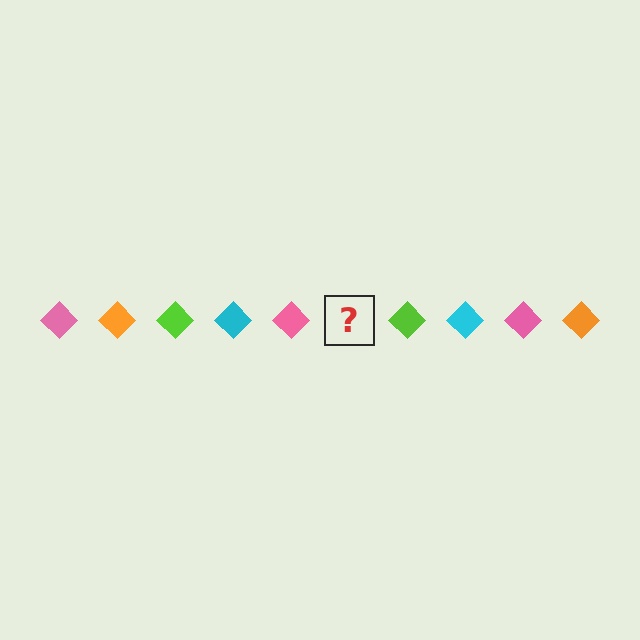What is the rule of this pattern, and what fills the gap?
The rule is that the pattern cycles through pink, orange, lime, cyan diamonds. The gap should be filled with an orange diamond.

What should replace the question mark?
The question mark should be replaced with an orange diamond.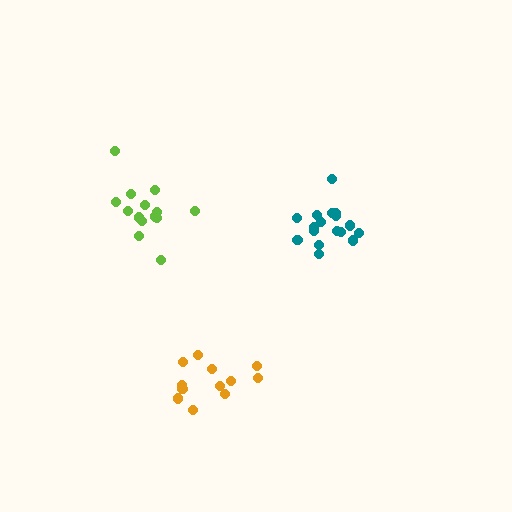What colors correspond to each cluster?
The clusters are colored: orange, teal, lime.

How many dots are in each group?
Group 1: 12 dots, Group 2: 17 dots, Group 3: 14 dots (43 total).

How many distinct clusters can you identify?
There are 3 distinct clusters.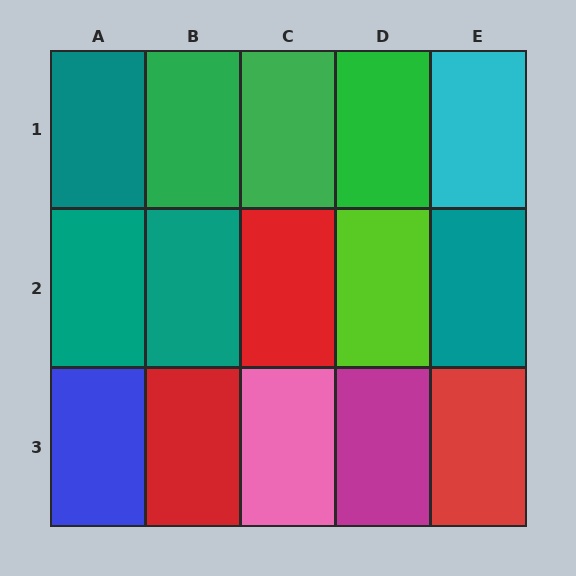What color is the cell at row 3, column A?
Blue.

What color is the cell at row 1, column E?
Cyan.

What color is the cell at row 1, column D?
Green.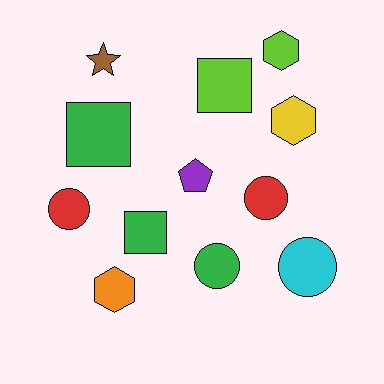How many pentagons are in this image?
There is 1 pentagon.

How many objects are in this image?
There are 12 objects.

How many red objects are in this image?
There are 2 red objects.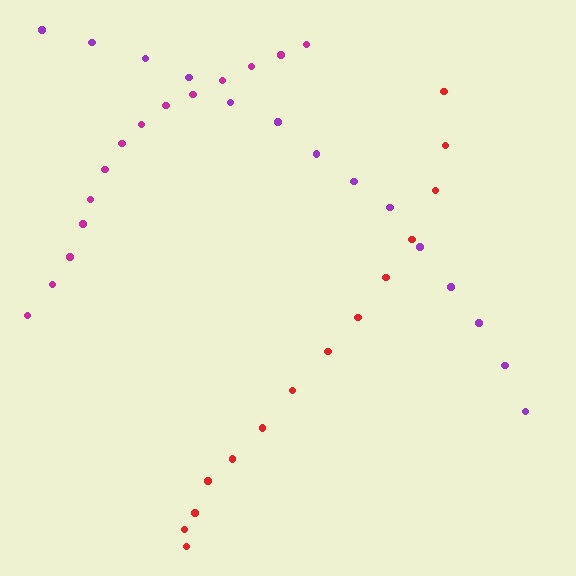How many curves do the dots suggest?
There are 3 distinct paths.